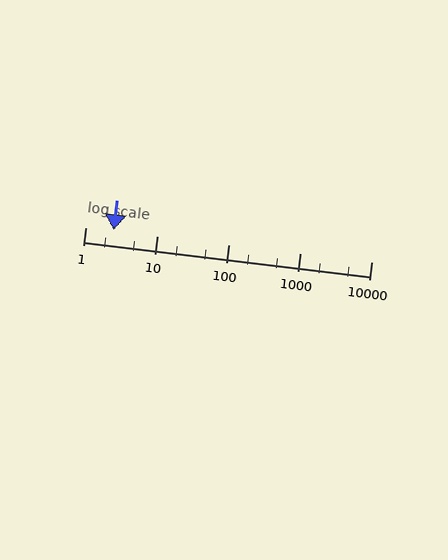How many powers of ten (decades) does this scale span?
The scale spans 4 decades, from 1 to 10000.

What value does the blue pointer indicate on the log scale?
The pointer indicates approximately 2.5.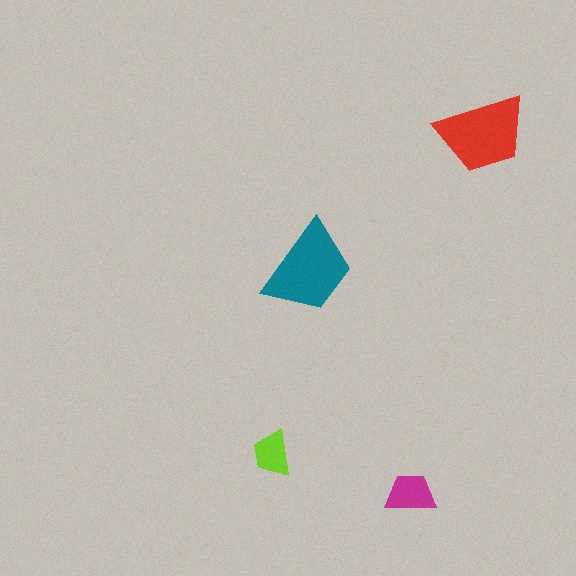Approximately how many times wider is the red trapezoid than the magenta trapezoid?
About 2 times wider.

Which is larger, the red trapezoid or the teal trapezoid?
The teal one.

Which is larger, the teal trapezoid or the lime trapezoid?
The teal one.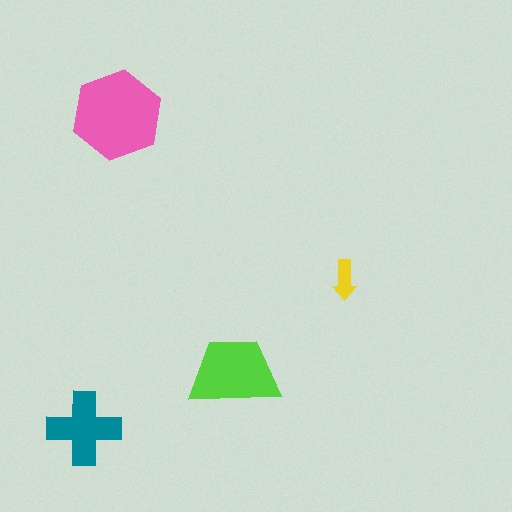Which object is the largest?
The pink hexagon.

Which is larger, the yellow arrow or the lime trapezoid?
The lime trapezoid.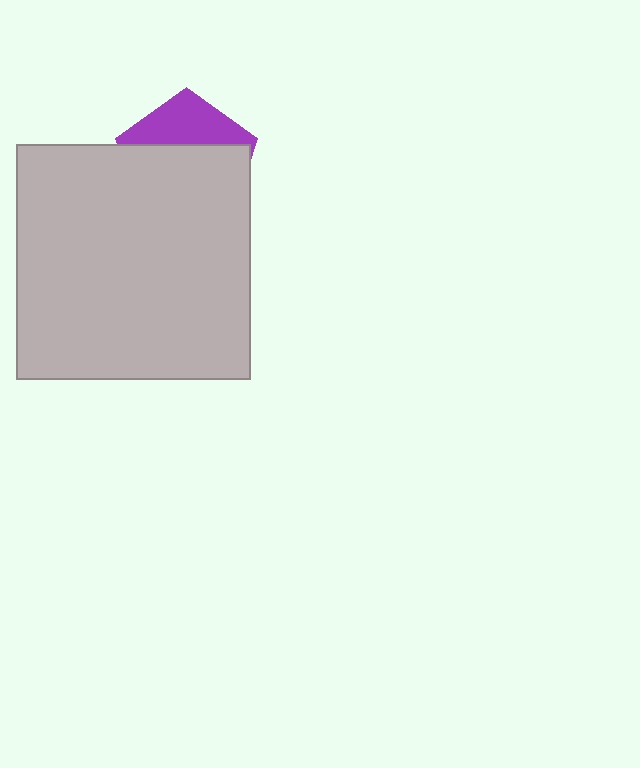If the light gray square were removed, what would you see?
You would see the complete purple pentagon.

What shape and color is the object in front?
The object in front is a light gray square.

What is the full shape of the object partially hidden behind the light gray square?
The partially hidden object is a purple pentagon.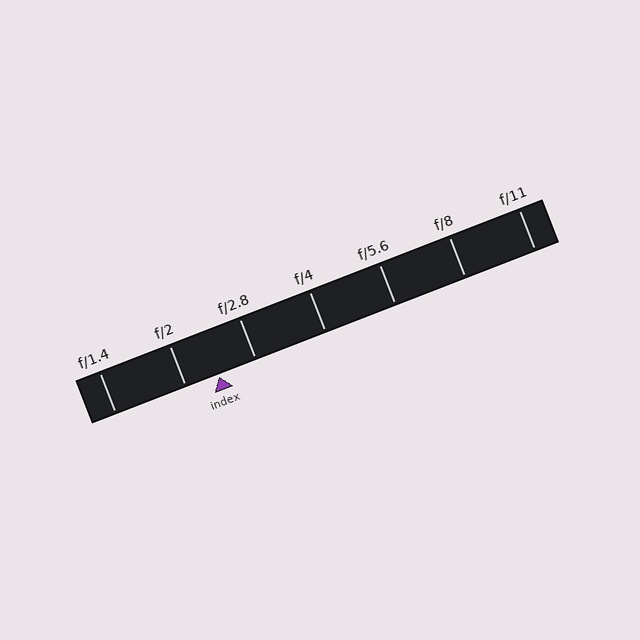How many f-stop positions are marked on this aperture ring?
There are 7 f-stop positions marked.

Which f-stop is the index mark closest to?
The index mark is closest to f/2.